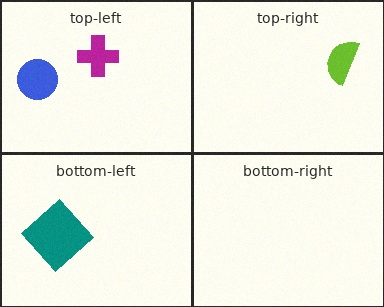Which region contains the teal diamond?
The bottom-left region.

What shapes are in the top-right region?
The lime semicircle.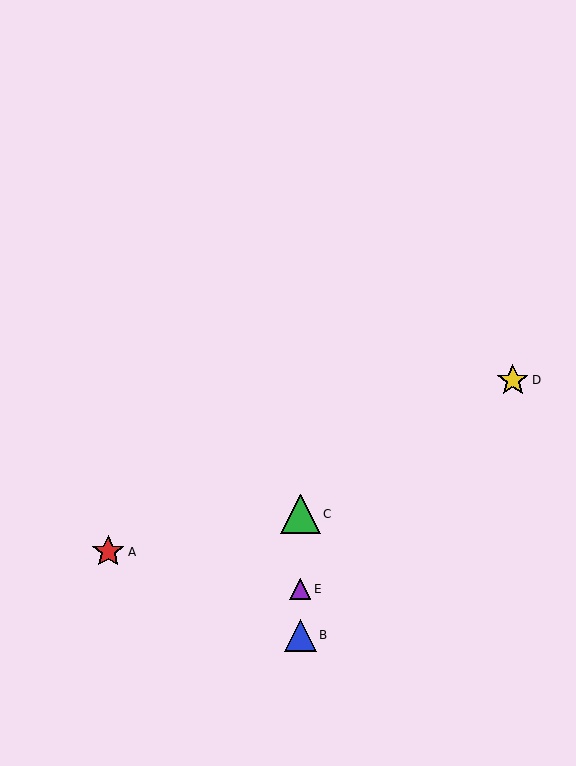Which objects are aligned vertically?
Objects B, C, E are aligned vertically.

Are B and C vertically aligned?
Yes, both are at x≈300.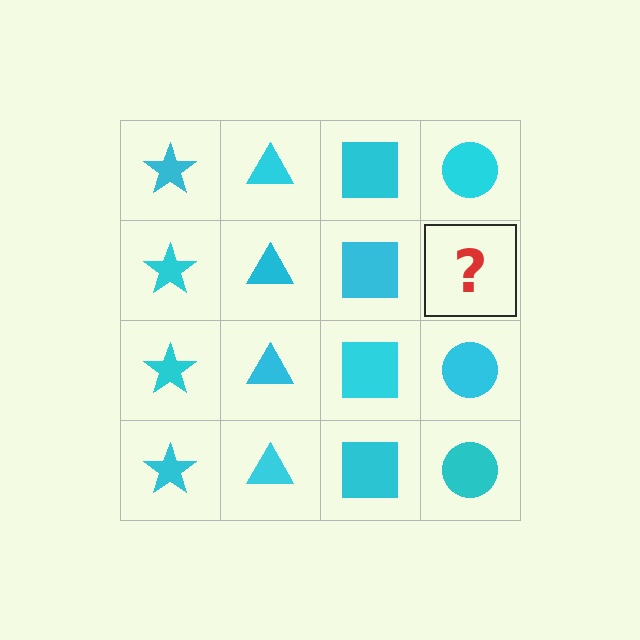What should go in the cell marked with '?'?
The missing cell should contain a cyan circle.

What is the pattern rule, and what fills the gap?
The rule is that each column has a consistent shape. The gap should be filled with a cyan circle.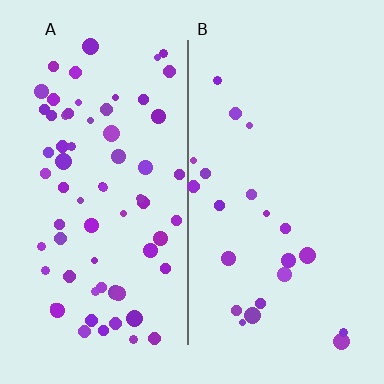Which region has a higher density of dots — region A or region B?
A (the left).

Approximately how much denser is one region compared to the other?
Approximately 3.2× — region A over region B.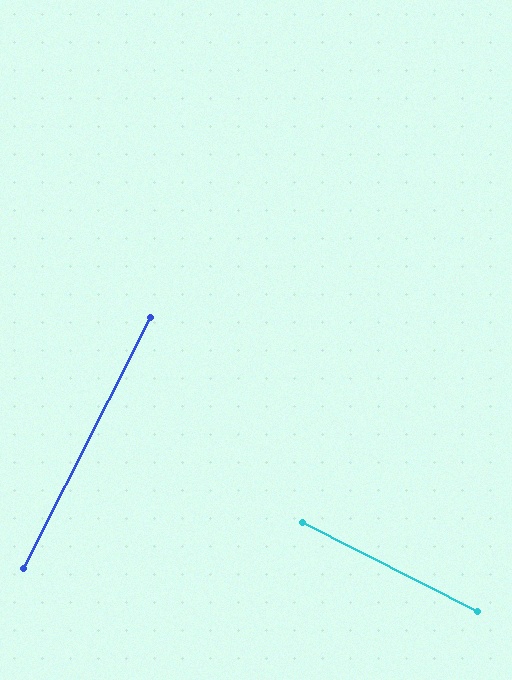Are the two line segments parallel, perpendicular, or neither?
Perpendicular — they meet at approximately 90°.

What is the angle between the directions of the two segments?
Approximately 90 degrees.